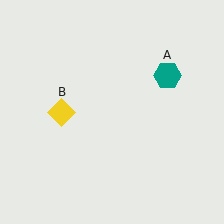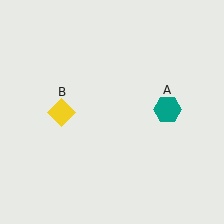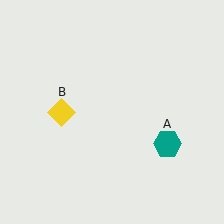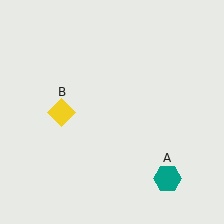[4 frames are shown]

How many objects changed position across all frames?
1 object changed position: teal hexagon (object A).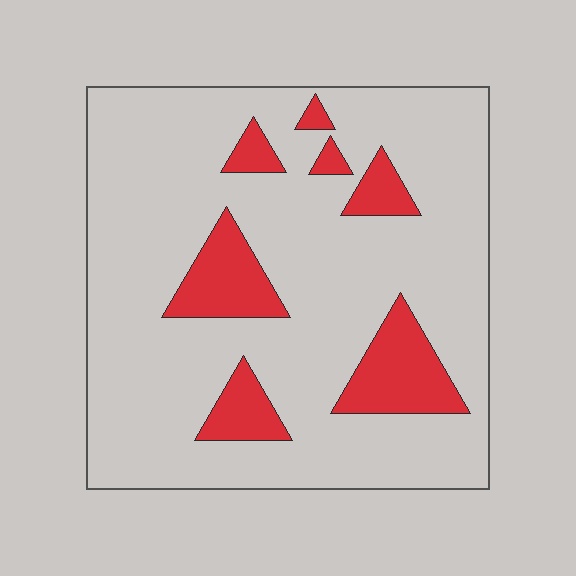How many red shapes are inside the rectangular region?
7.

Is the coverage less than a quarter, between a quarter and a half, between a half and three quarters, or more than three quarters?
Less than a quarter.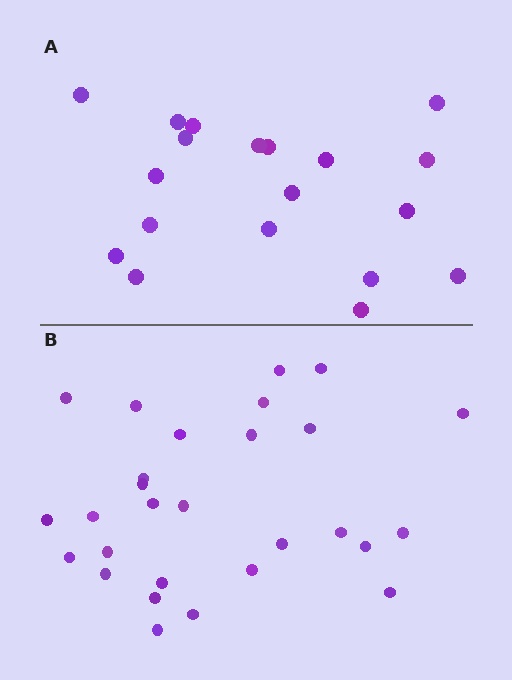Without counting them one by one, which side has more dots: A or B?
Region B (the bottom region) has more dots.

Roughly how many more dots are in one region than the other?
Region B has roughly 8 or so more dots than region A.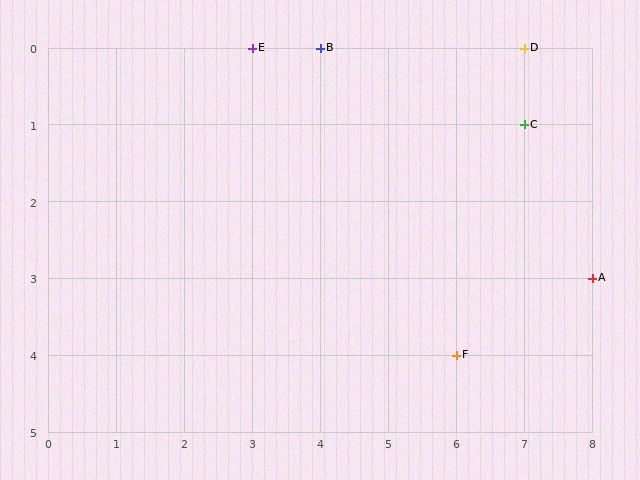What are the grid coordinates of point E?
Point E is at grid coordinates (3, 0).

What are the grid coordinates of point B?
Point B is at grid coordinates (4, 0).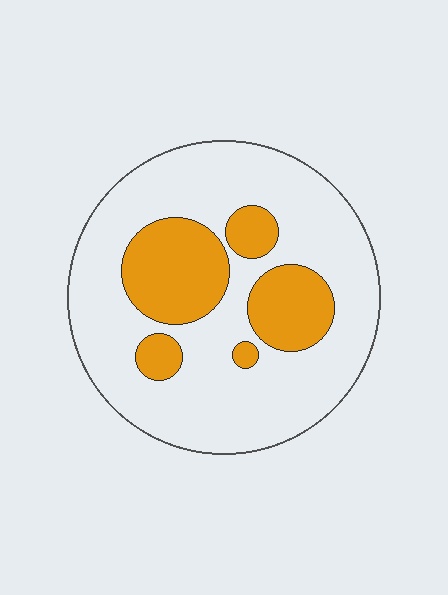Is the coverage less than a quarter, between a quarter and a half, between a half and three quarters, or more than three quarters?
Between a quarter and a half.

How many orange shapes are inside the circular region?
5.